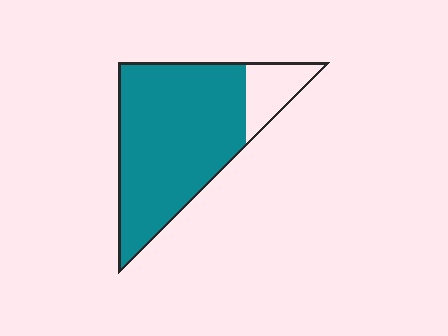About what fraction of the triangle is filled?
About five sixths (5/6).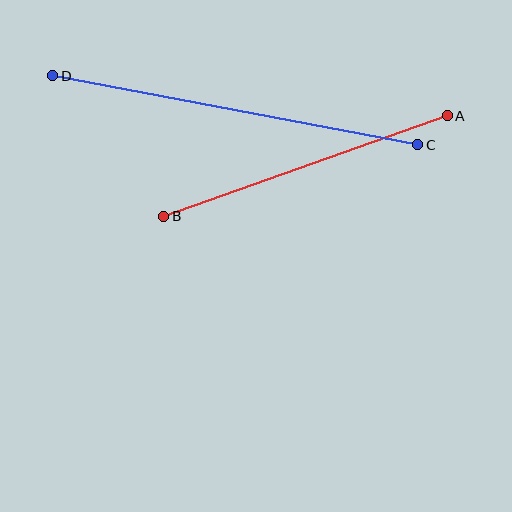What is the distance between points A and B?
The distance is approximately 301 pixels.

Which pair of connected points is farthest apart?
Points C and D are farthest apart.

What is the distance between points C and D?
The distance is approximately 371 pixels.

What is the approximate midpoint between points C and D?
The midpoint is at approximately (235, 110) pixels.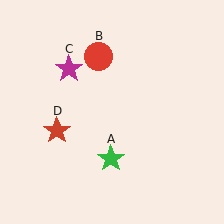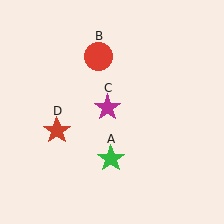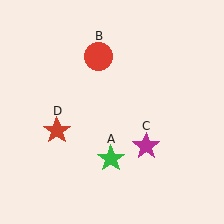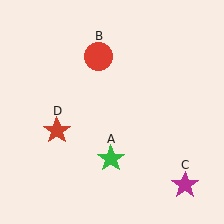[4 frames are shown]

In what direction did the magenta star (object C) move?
The magenta star (object C) moved down and to the right.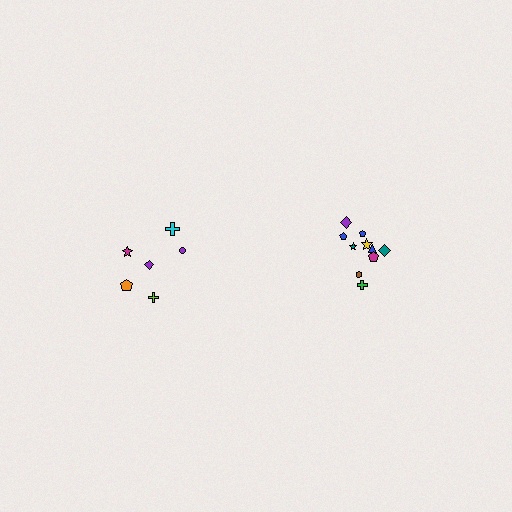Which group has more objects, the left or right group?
The right group.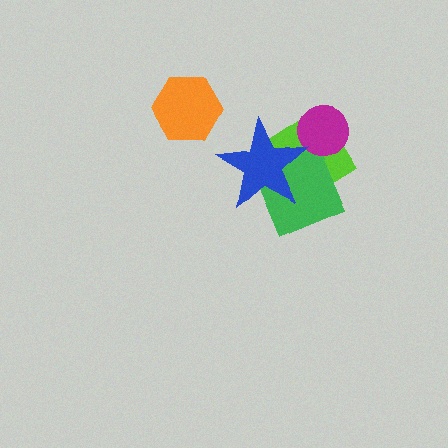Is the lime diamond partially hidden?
Yes, it is partially covered by another shape.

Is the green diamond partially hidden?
Yes, it is partially covered by another shape.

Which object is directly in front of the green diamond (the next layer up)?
The magenta circle is directly in front of the green diamond.